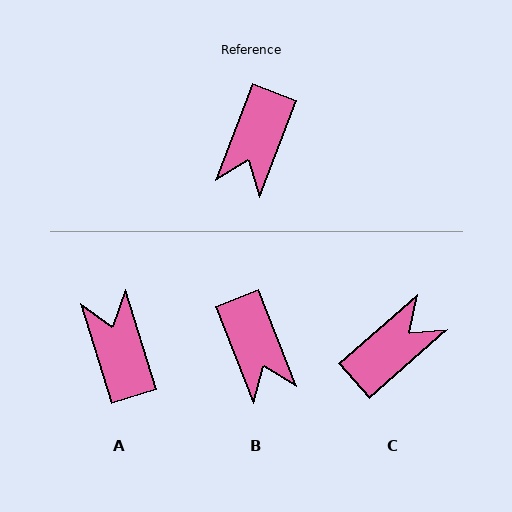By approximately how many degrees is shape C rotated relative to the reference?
Approximately 152 degrees counter-clockwise.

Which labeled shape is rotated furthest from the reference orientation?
C, about 152 degrees away.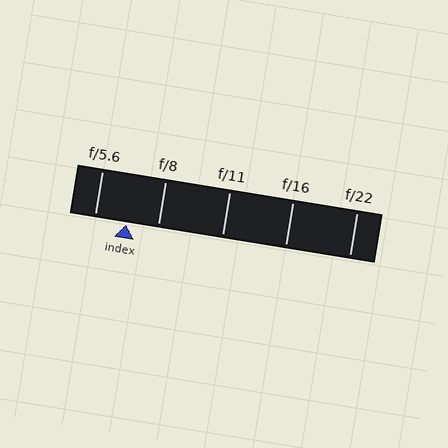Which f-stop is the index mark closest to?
The index mark is closest to f/8.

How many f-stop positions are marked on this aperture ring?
There are 5 f-stop positions marked.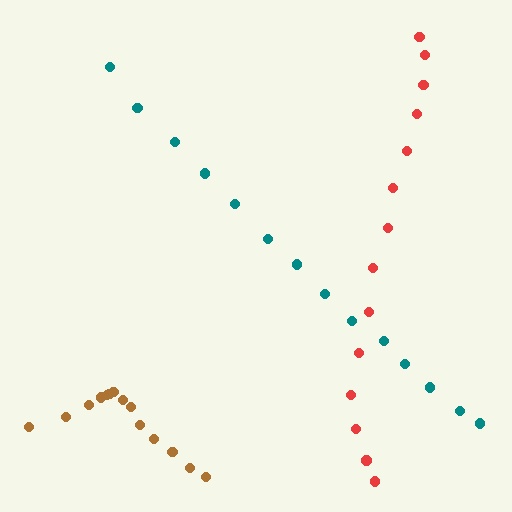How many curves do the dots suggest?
There are 3 distinct paths.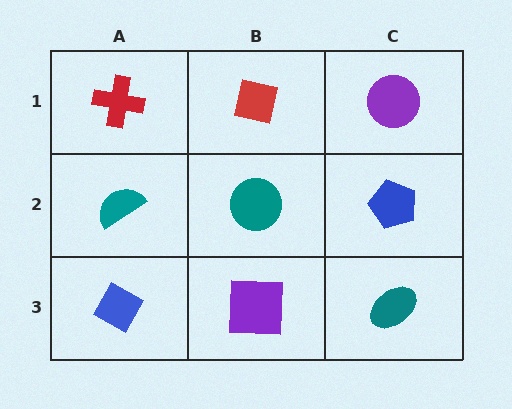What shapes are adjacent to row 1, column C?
A blue pentagon (row 2, column C), a red square (row 1, column B).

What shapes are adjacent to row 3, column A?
A teal semicircle (row 2, column A), a purple square (row 3, column B).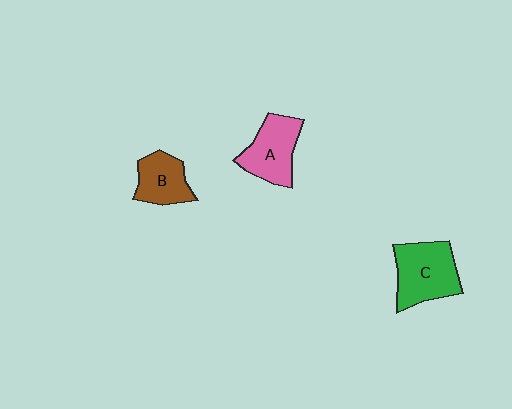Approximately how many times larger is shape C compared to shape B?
Approximately 1.5 times.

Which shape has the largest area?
Shape C (green).